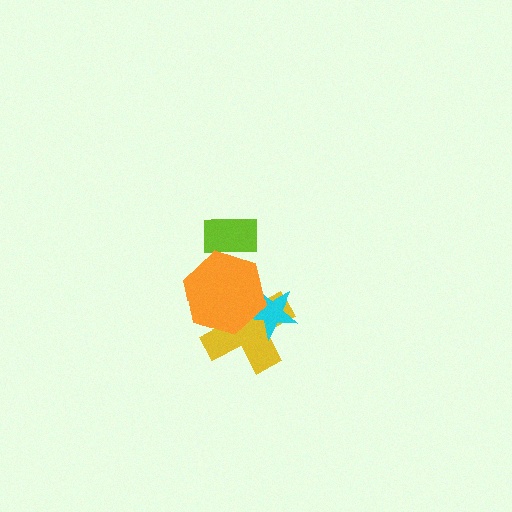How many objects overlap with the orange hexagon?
3 objects overlap with the orange hexagon.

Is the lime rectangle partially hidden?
Yes, it is partially covered by another shape.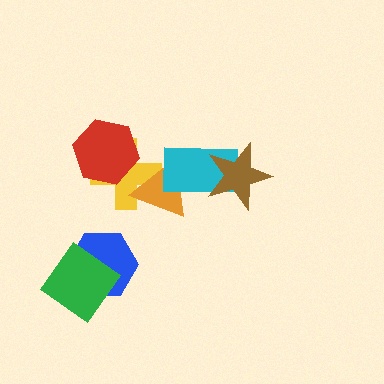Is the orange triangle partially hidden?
Yes, it is partially covered by another shape.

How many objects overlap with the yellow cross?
2 objects overlap with the yellow cross.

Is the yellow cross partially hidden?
Yes, it is partially covered by another shape.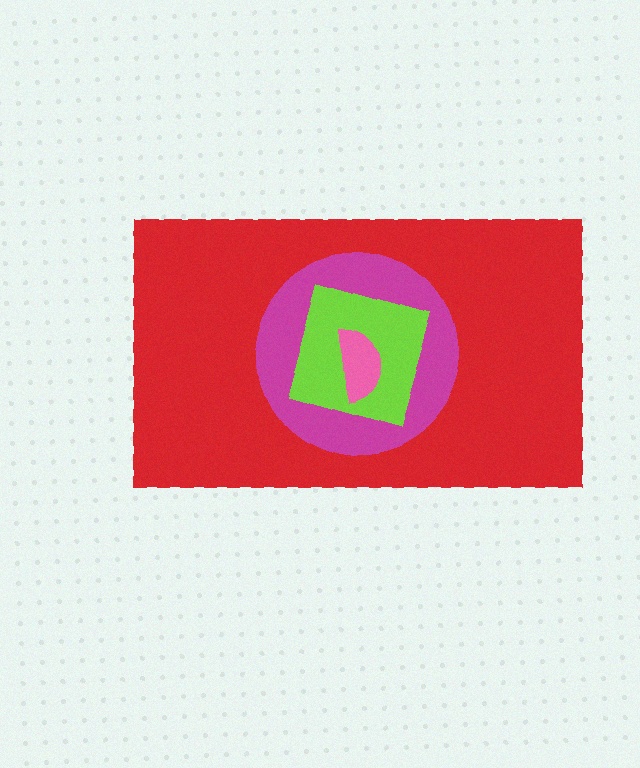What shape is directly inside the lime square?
The pink semicircle.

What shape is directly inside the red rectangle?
The magenta circle.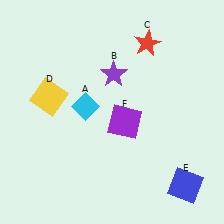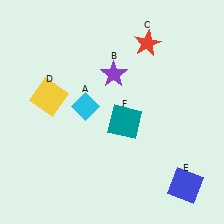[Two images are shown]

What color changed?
The square (F) changed from purple in Image 1 to teal in Image 2.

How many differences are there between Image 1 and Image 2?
There is 1 difference between the two images.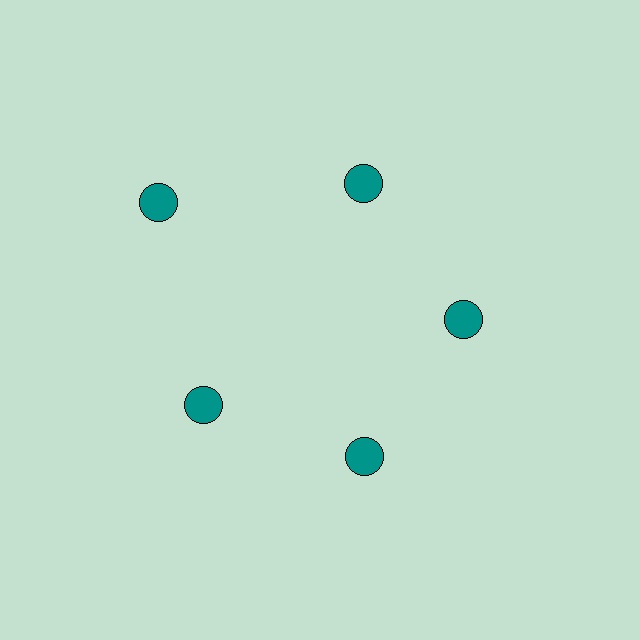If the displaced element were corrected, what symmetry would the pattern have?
It would have 5-fold rotational symmetry — the pattern would map onto itself every 72 degrees.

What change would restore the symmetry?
The symmetry would be restored by moving it inward, back onto the ring so that all 5 circles sit at equal angles and equal distance from the center.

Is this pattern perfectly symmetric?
No. The 5 teal circles are arranged in a ring, but one element near the 10 o'clock position is pushed outward from the center, breaking the 5-fold rotational symmetry.